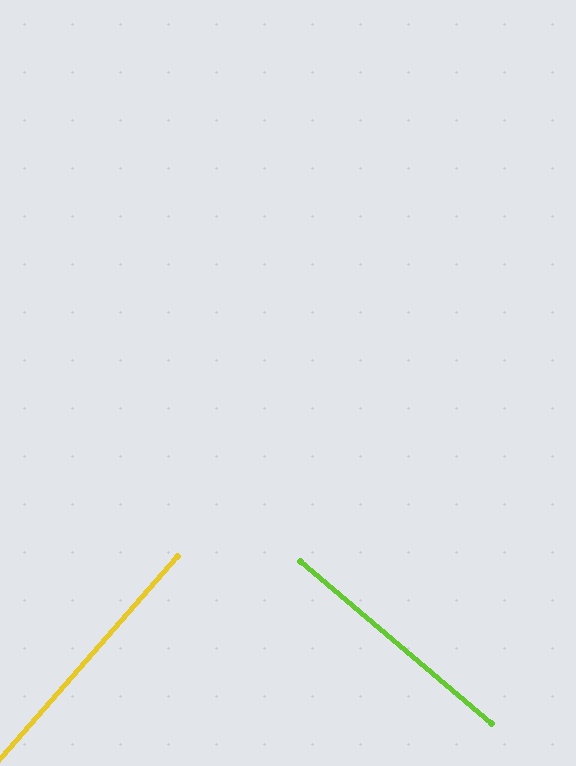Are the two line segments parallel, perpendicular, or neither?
Perpendicular — they meet at approximately 89°.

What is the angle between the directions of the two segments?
Approximately 89 degrees.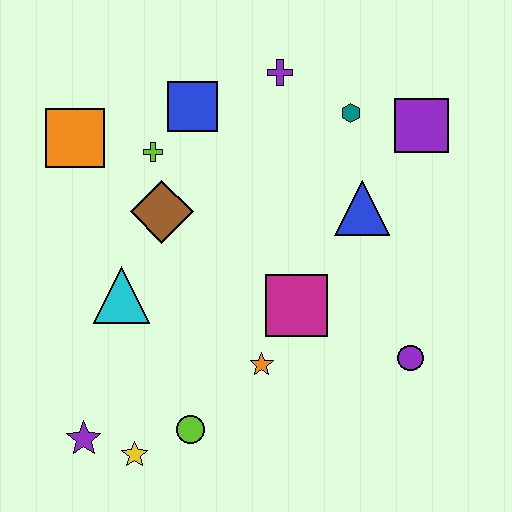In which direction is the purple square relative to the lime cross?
The purple square is to the right of the lime cross.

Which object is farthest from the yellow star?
The purple square is farthest from the yellow star.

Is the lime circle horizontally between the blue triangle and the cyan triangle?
Yes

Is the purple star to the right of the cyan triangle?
No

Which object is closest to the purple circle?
The magenta square is closest to the purple circle.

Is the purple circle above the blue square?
No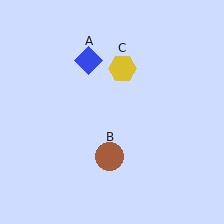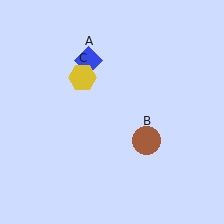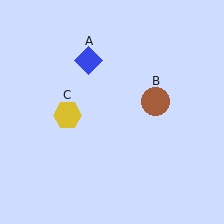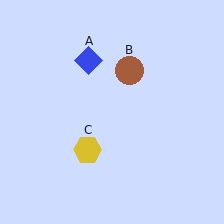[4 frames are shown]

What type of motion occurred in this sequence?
The brown circle (object B), yellow hexagon (object C) rotated counterclockwise around the center of the scene.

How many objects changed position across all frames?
2 objects changed position: brown circle (object B), yellow hexagon (object C).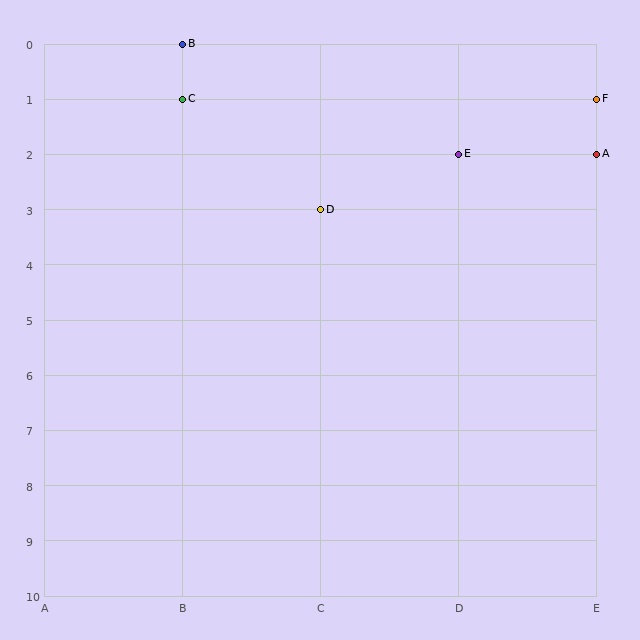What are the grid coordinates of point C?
Point C is at grid coordinates (B, 1).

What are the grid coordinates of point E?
Point E is at grid coordinates (D, 2).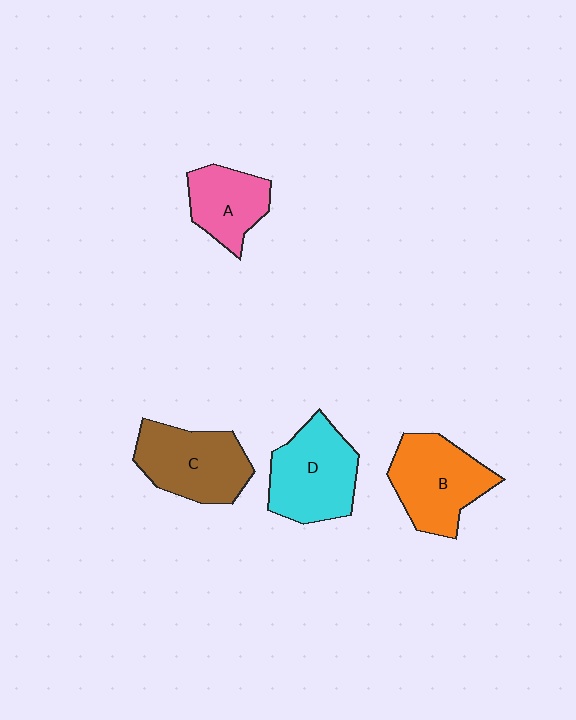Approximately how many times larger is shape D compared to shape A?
Approximately 1.4 times.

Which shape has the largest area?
Shape D (cyan).